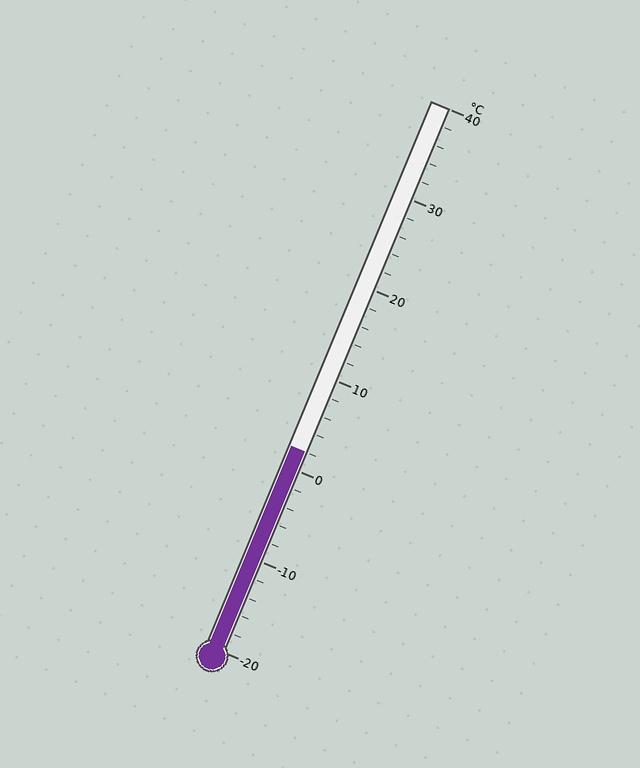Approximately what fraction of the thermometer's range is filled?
The thermometer is filled to approximately 35% of its range.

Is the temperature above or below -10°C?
The temperature is above -10°C.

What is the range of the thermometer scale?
The thermometer scale ranges from -20°C to 40°C.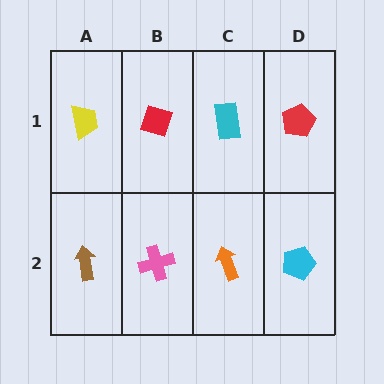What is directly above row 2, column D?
A red pentagon.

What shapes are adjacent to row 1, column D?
A cyan pentagon (row 2, column D), a cyan rectangle (row 1, column C).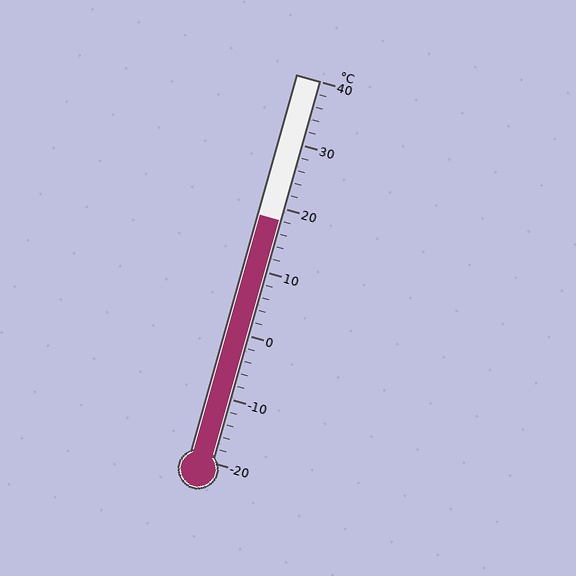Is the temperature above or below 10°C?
The temperature is above 10°C.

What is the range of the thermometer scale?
The thermometer scale ranges from -20°C to 40°C.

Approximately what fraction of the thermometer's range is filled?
The thermometer is filled to approximately 65% of its range.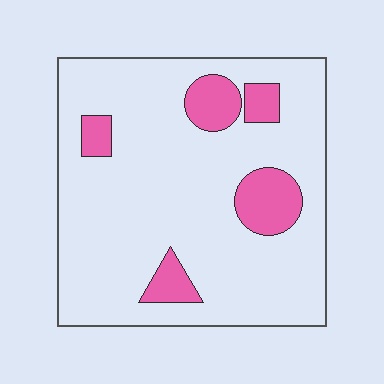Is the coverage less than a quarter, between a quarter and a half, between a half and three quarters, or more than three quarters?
Less than a quarter.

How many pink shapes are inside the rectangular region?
5.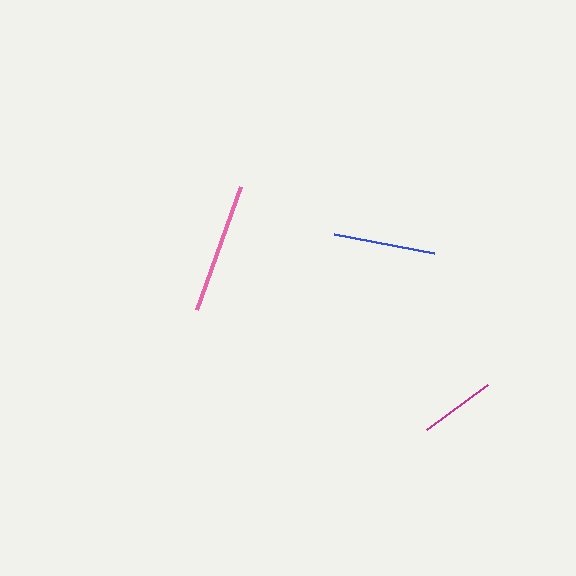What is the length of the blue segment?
The blue segment is approximately 102 pixels long.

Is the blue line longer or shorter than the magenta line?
The blue line is longer than the magenta line.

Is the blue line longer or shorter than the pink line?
The pink line is longer than the blue line.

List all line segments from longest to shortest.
From longest to shortest: pink, blue, magenta.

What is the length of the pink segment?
The pink segment is approximately 130 pixels long.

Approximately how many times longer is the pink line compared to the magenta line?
The pink line is approximately 1.7 times the length of the magenta line.